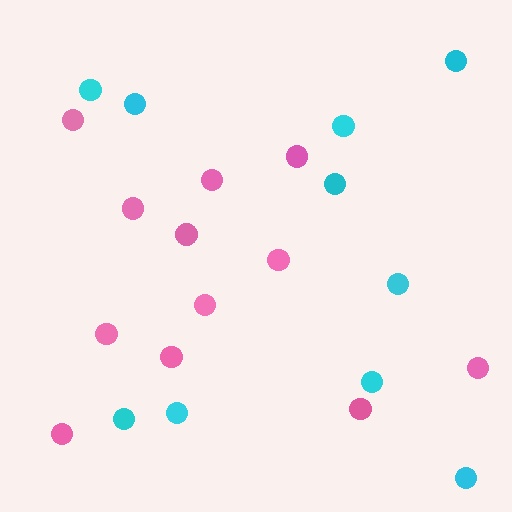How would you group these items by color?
There are 2 groups: one group of cyan circles (10) and one group of pink circles (12).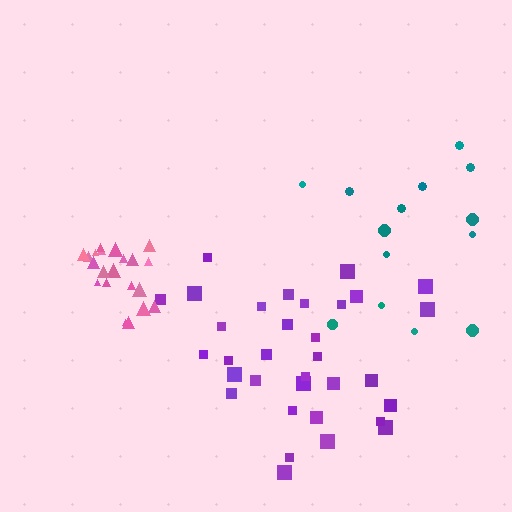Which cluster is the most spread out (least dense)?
Teal.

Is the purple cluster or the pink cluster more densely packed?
Pink.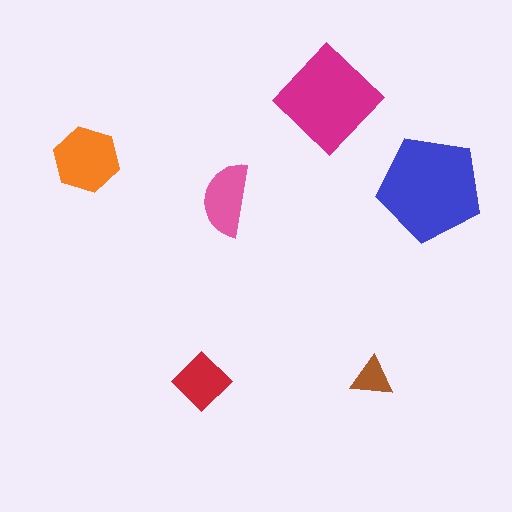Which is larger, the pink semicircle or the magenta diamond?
The magenta diamond.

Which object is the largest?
The blue pentagon.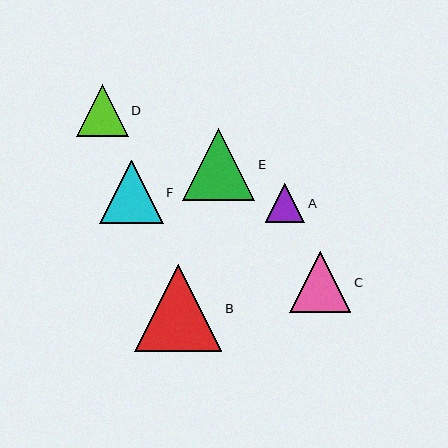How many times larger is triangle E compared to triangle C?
Triangle E is approximately 1.2 times the size of triangle C.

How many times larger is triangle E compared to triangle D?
Triangle E is approximately 1.4 times the size of triangle D.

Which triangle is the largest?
Triangle B is the largest with a size of approximately 87 pixels.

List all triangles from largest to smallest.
From largest to smallest: B, E, F, C, D, A.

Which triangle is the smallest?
Triangle A is the smallest with a size of approximately 39 pixels.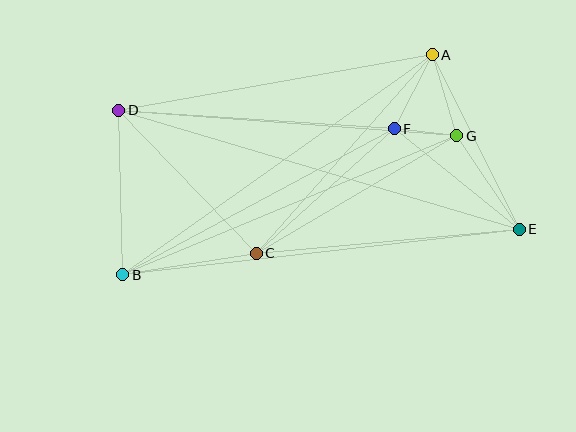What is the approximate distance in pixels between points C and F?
The distance between C and F is approximately 186 pixels.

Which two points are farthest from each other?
Points D and E are farthest from each other.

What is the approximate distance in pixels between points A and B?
The distance between A and B is approximately 379 pixels.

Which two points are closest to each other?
Points F and G are closest to each other.